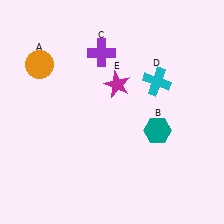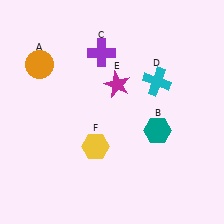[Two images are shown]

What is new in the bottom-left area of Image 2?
A yellow hexagon (F) was added in the bottom-left area of Image 2.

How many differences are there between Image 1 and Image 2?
There is 1 difference between the two images.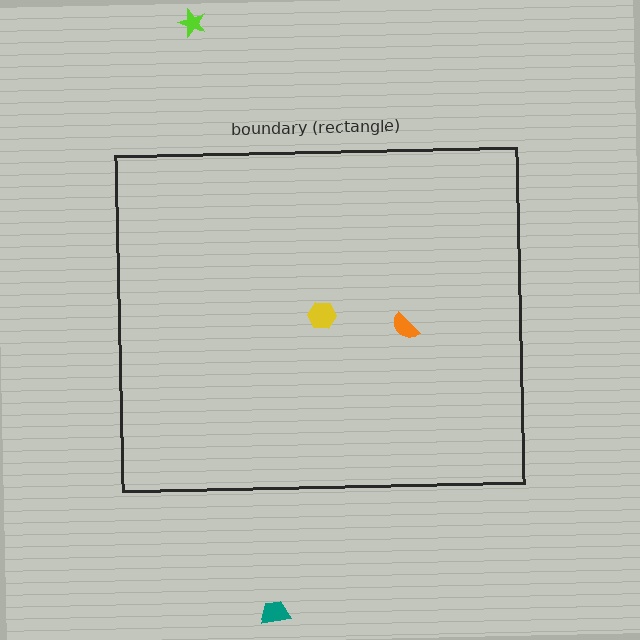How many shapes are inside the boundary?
2 inside, 2 outside.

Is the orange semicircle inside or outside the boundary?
Inside.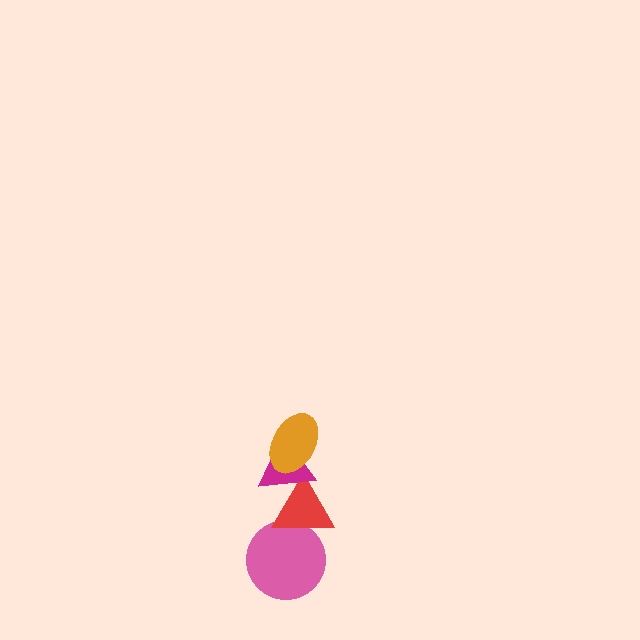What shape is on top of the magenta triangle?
The orange ellipse is on top of the magenta triangle.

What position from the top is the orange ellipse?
The orange ellipse is 1st from the top.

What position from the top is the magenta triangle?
The magenta triangle is 2nd from the top.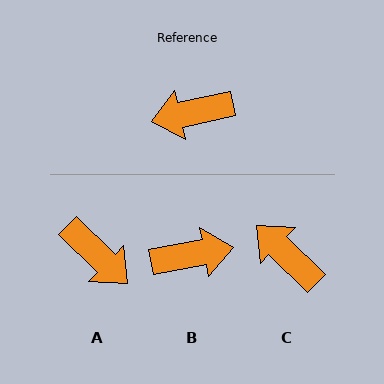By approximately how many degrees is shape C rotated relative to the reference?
Approximately 57 degrees clockwise.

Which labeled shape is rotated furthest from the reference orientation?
B, about 178 degrees away.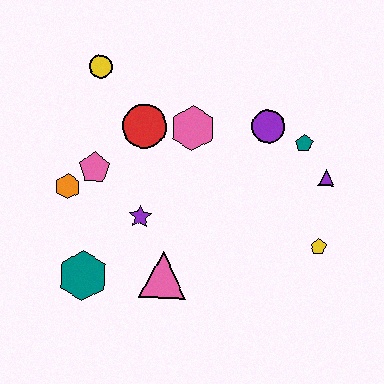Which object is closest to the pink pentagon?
The orange hexagon is closest to the pink pentagon.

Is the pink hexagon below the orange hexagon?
No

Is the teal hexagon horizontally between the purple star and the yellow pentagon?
No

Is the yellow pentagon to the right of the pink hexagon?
Yes